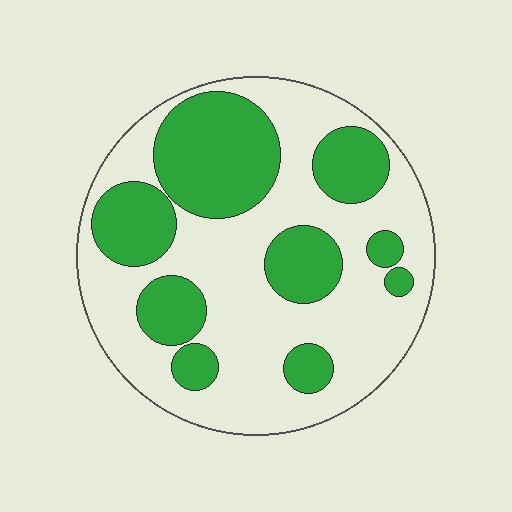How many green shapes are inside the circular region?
9.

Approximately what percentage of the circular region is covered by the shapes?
Approximately 35%.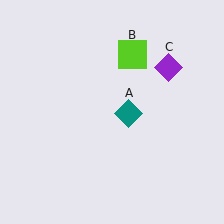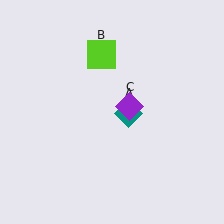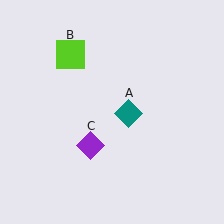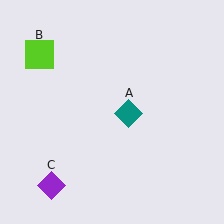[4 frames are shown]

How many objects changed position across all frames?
2 objects changed position: lime square (object B), purple diamond (object C).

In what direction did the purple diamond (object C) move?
The purple diamond (object C) moved down and to the left.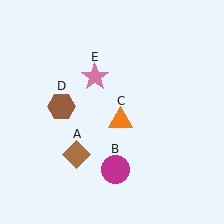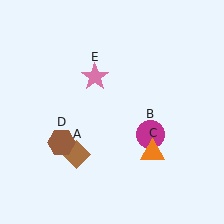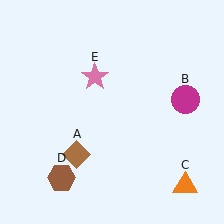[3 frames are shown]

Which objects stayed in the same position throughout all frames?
Brown diamond (object A) and pink star (object E) remained stationary.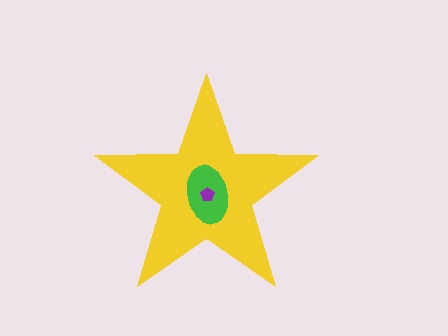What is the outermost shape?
The yellow star.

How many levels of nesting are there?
3.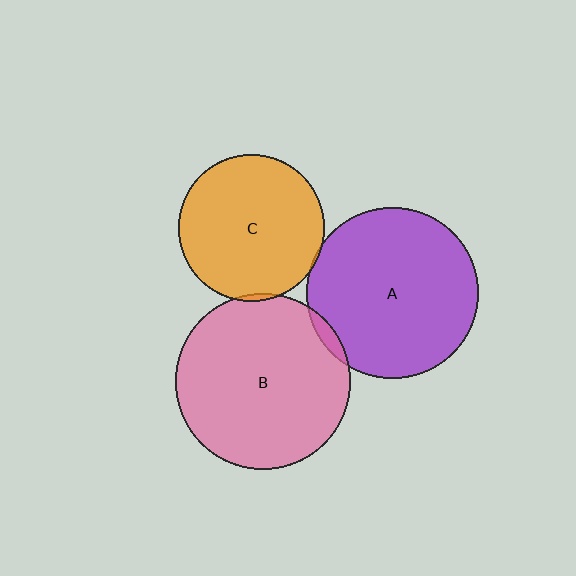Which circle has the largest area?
Circle B (pink).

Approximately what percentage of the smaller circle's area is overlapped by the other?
Approximately 5%.